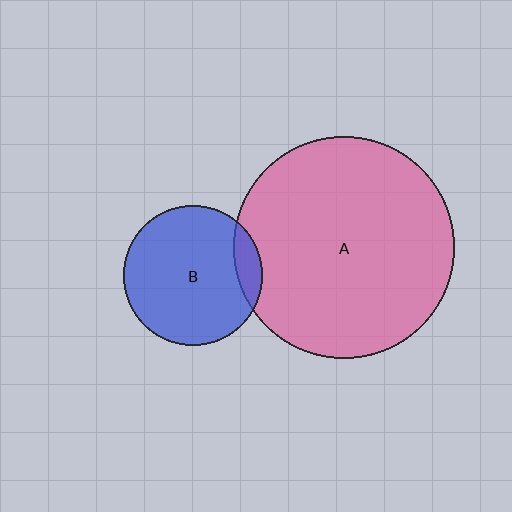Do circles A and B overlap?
Yes.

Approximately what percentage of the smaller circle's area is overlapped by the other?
Approximately 10%.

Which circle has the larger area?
Circle A (pink).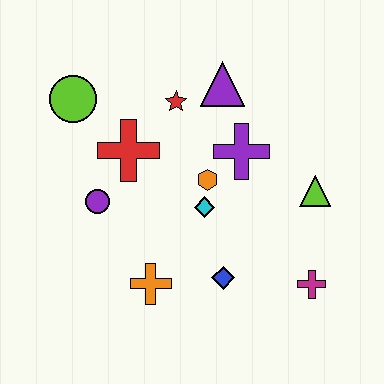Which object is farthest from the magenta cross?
The lime circle is farthest from the magenta cross.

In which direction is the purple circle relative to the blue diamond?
The purple circle is to the left of the blue diamond.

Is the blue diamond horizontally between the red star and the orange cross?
No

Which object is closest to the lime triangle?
The purple cross is closest to the lime triangle.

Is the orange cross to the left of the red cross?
No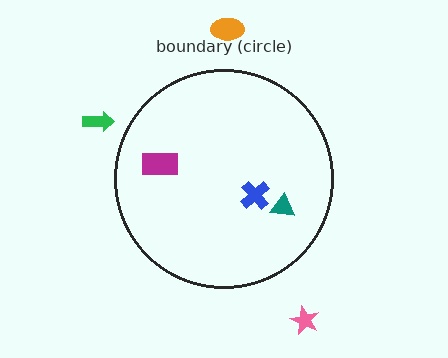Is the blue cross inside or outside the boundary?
Inside.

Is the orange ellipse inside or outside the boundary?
Outside.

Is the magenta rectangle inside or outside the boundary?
Inside.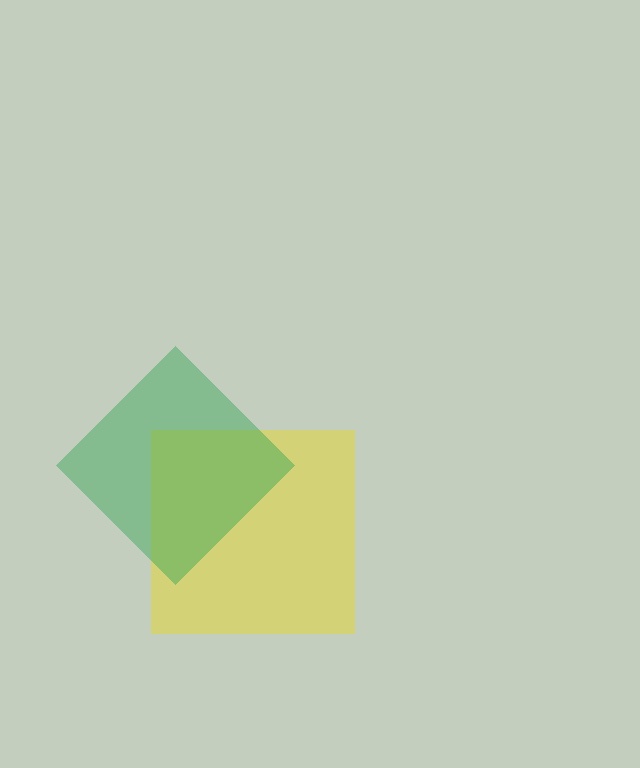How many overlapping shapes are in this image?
There are 2 overlapping shapes in the image.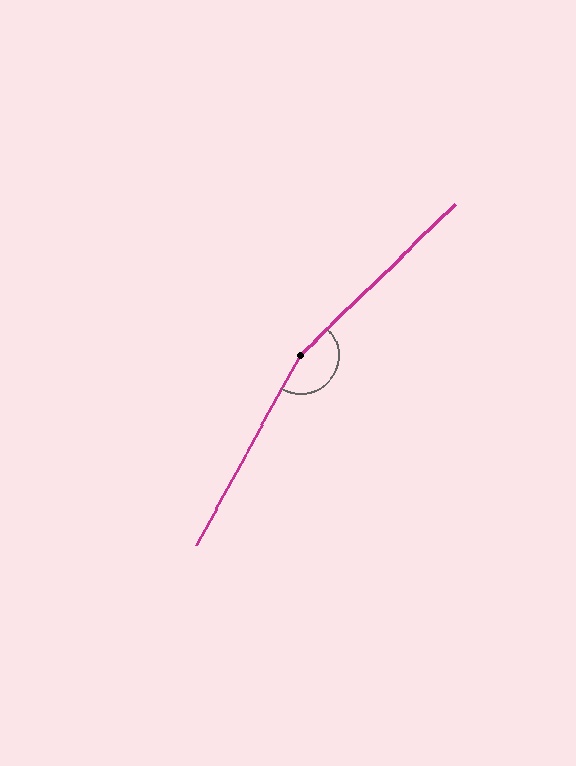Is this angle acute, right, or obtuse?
It is obtuse.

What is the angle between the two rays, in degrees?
Approximately 163 degrees.